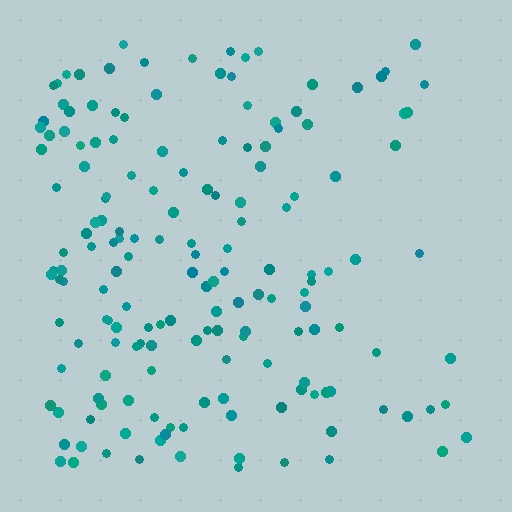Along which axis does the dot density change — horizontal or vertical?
Horizontal.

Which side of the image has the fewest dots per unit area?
The right.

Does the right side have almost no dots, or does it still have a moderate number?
Still a moderate number, just noticeably fewer than the left.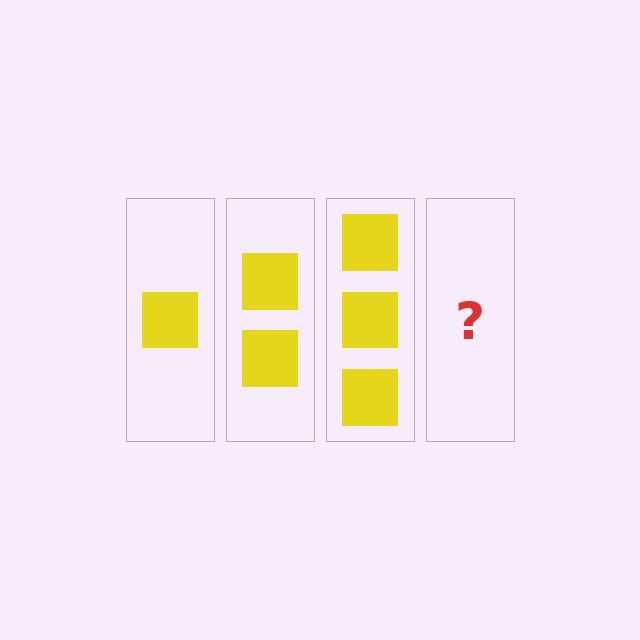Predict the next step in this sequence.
The next step is 4 squares.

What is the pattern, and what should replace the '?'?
The pattern is that each step adds one more square. The '?' should be 4 squares.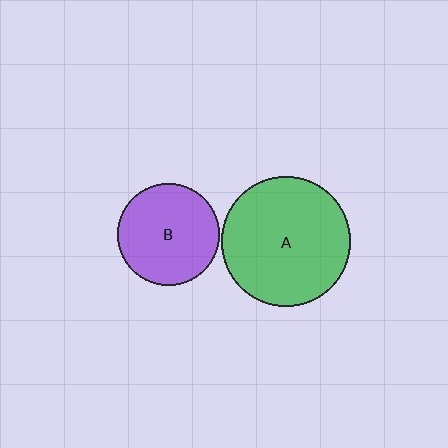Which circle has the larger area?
Circle A (green).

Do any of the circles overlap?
No, none of the circles overlap.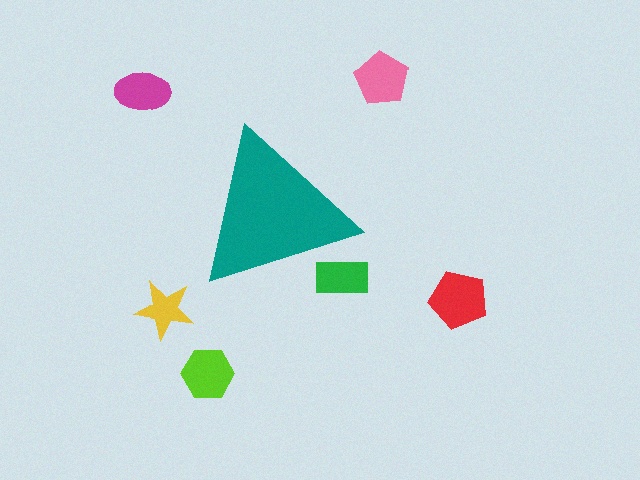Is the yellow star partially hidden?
No, the yellow star is fully visible.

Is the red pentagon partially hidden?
No, the red pentagon is fully visible.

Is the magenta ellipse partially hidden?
No, the magenta ellipse is fully visible.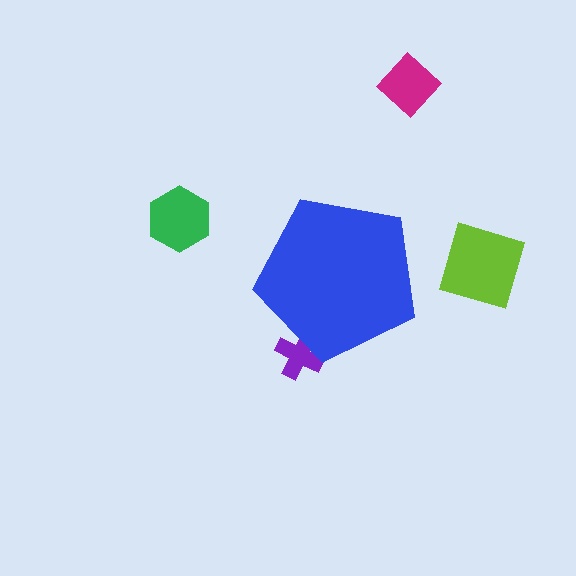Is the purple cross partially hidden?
Yes, the purple cross is partially hidden behind the blue pentagon.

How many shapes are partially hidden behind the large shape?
1 shape is partially hidden.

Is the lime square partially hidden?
No, the lime square is fully visible.